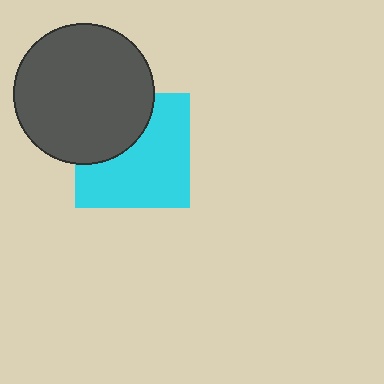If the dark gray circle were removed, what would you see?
You would see the complete cyan square.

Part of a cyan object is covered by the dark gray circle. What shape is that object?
It is a square.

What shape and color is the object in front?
The object in front is a dark gray circle.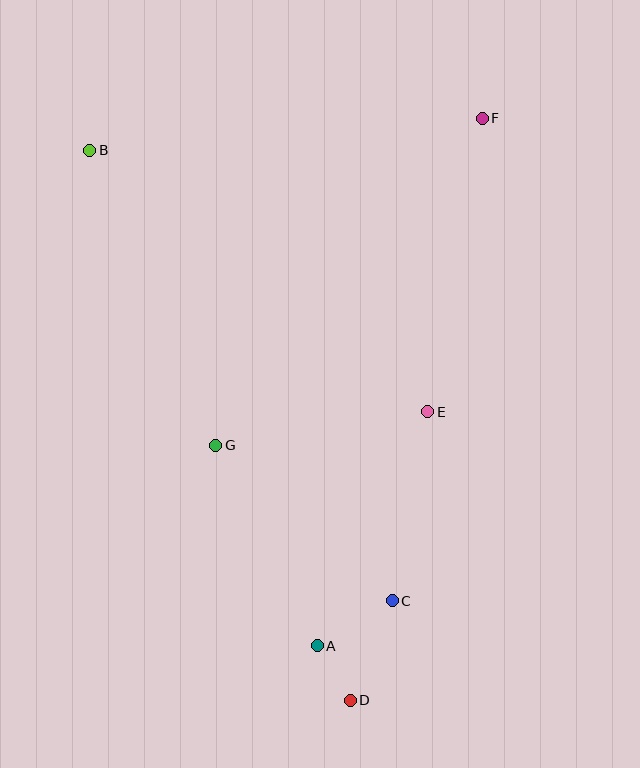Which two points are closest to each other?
Points A and D are closest to each other.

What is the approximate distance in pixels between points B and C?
The distance between B and C is approximately 542 pixels.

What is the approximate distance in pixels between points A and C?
The distance between A and C is approximately 88 pixels.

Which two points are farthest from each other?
Points B and D are farthest from each other.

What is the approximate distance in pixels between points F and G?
The distance between F and G is approximately 422 pixels.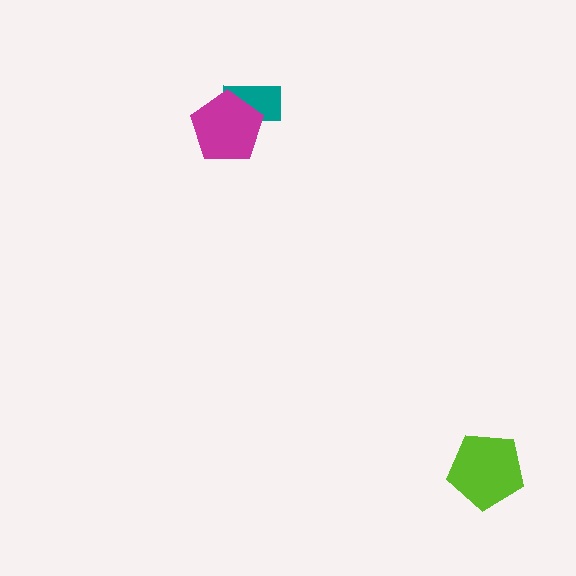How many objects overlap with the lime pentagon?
0 objects overlap with the lime pentagon.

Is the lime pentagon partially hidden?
No, no other shape covers it.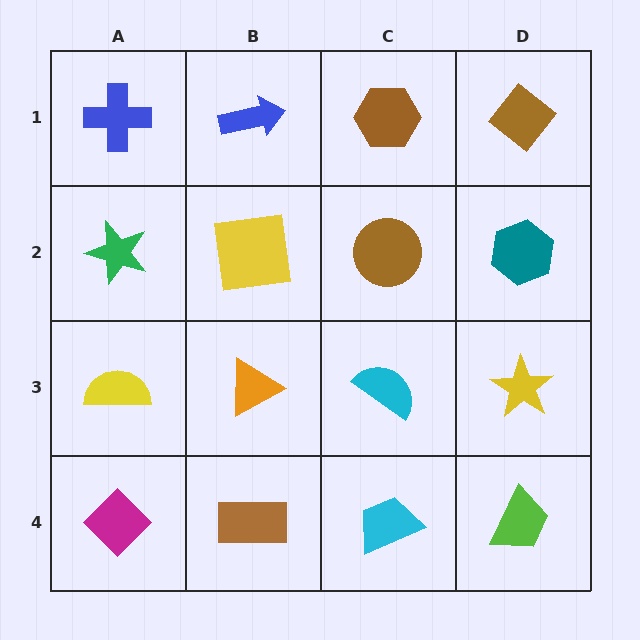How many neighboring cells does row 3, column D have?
3.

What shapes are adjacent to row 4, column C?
A cyan semicircle (row 3, column C), a brown rectangle (row 4, column B), a lime trapezoid (row 4, column D).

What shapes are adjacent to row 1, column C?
A brown circle (row 2, column C), a blue arrow (row 1, column B), a brown diamond (row 1, column D).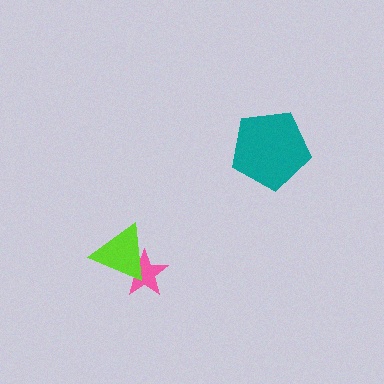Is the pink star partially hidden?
Yes, it is partially covered by another shape.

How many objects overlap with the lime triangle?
1 object overlaps with the lime triangle.